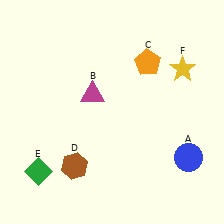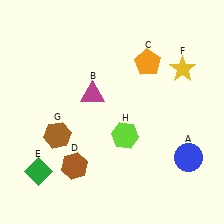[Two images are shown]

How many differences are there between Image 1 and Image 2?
There are 2 differences between the two images.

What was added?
A brown hexagon (G), a lime hexagon (H) were added in Image 2.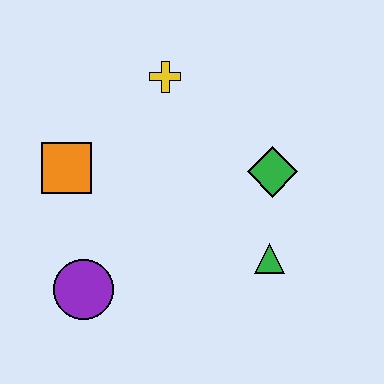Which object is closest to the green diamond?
The green triangle is closest to the green diamond.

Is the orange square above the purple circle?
Yes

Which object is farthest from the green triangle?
The orange square is farthest from the green triangle.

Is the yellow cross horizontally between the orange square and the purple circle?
No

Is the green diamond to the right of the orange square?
Yes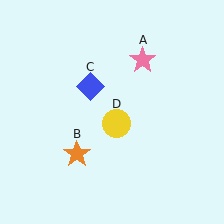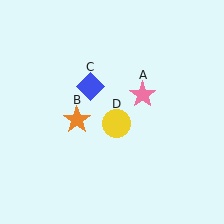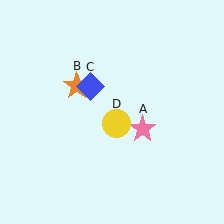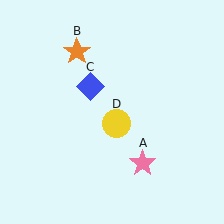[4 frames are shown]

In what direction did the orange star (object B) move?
The orange star (object B) moved up.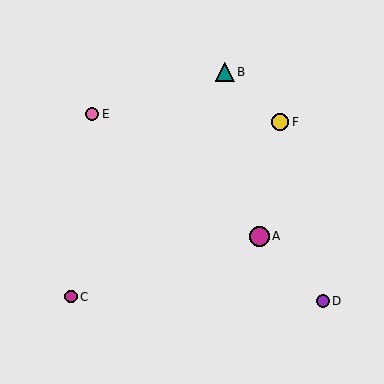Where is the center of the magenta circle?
The center of the magenta circle is at (71, 297).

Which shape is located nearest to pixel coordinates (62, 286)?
The magenta circle (labeled C) at (71, 297) is nearest to that location.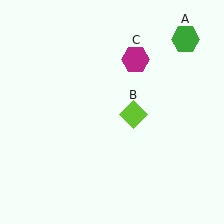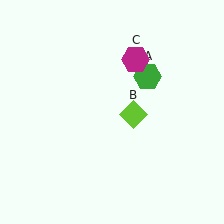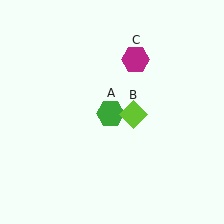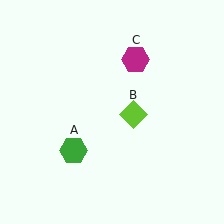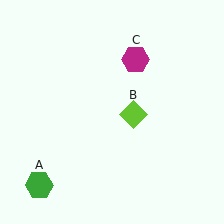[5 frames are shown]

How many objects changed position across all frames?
1 object changed position: green hexagon (object A).